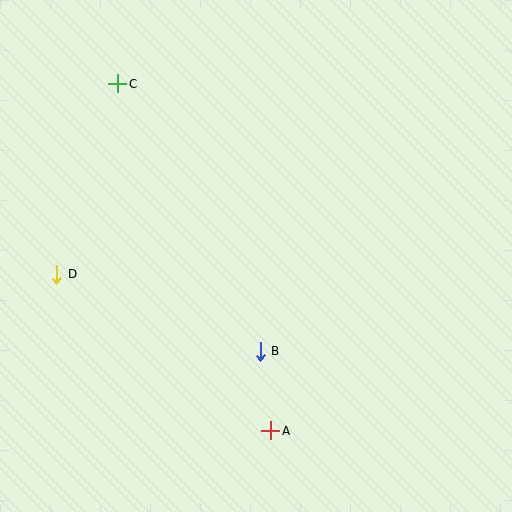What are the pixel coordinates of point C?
Point C is at (118, 84).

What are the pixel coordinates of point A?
Point A is at (271, 431).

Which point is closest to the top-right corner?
Point C is closest to the top-right corner.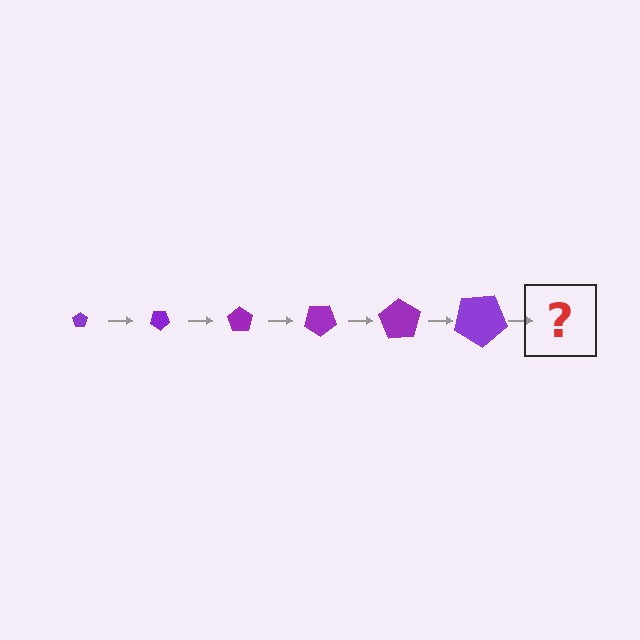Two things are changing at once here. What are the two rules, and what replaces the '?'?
The two rules are that the pentagon grows larger each step and it rotates 35 degrees each step. The '?' should be a pentagon, larger than the previous one and rotated 210 degrees from the start.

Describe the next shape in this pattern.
It should be a pentagon, larger than the previous one and rotated 210 degrees from the start.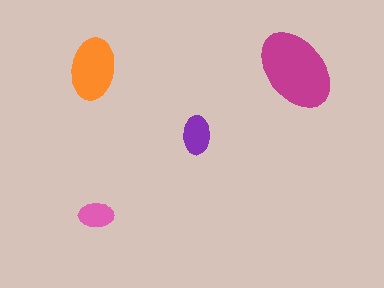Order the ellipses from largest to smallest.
the magenta one, the orange one, the purple one, the pink one.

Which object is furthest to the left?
The orange ellipse is leftmost.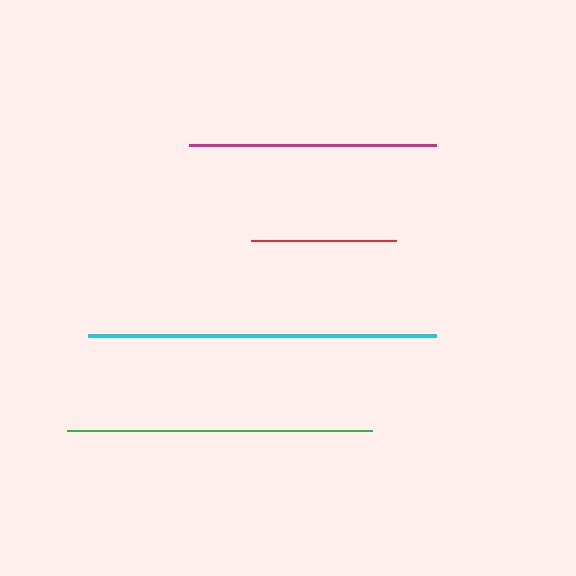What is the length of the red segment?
The red segment is approximately 145 pixels long.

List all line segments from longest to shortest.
From longest to shortest: cyan, green, magenta, red.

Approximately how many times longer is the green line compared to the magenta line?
The green line is approximately 1.2 times the length of the magenta line.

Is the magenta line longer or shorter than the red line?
The magenta line is longer than the red line.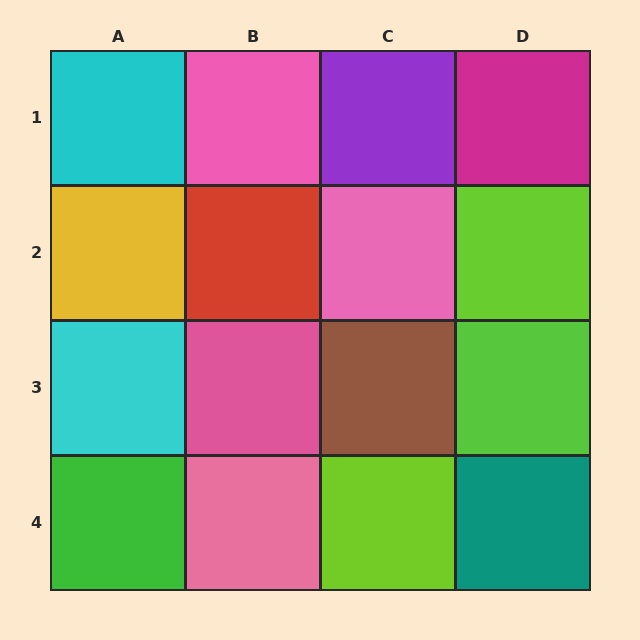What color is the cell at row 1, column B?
Pink.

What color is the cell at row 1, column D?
Magenta.